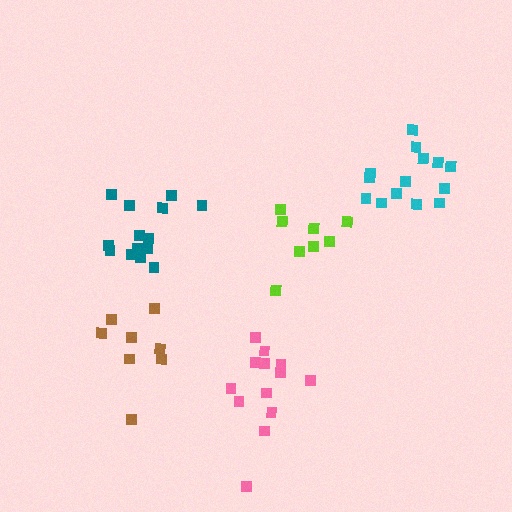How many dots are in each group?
Group 1: 14 dots, Group 2: 8 dots, Group 3: 13 dots, Group 4: 8 dots, Group 5: 14 dots (57 total).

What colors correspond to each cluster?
The clusters are colored: teal, brown, pink, lime, cyan.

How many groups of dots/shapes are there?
There are 5 groups.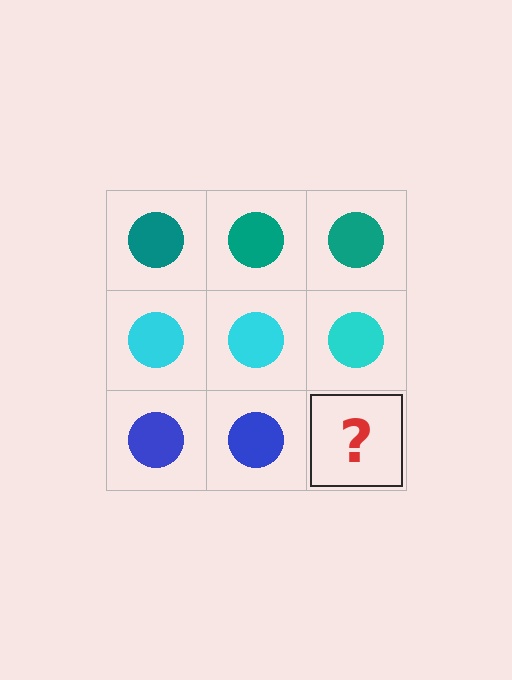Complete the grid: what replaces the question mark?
The question mark should be replaced with a blue circle.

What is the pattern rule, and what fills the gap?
The rule is that each row has a consistent color. The gap should be filled with a blue circle.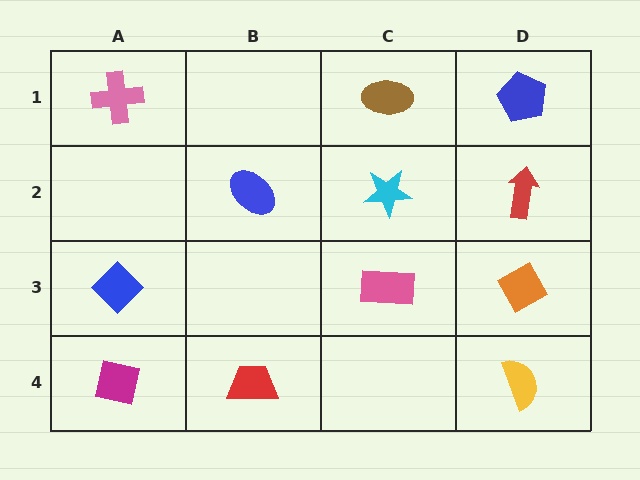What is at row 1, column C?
A brown ellipse.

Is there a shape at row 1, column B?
No, that cell is empty.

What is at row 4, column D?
A yellow semicircle.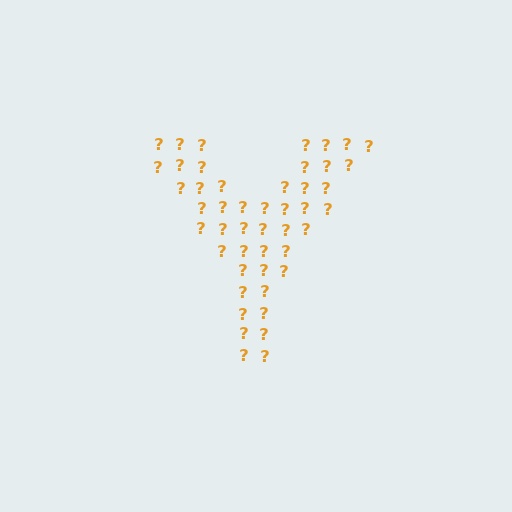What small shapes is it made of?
It is made of small question marks.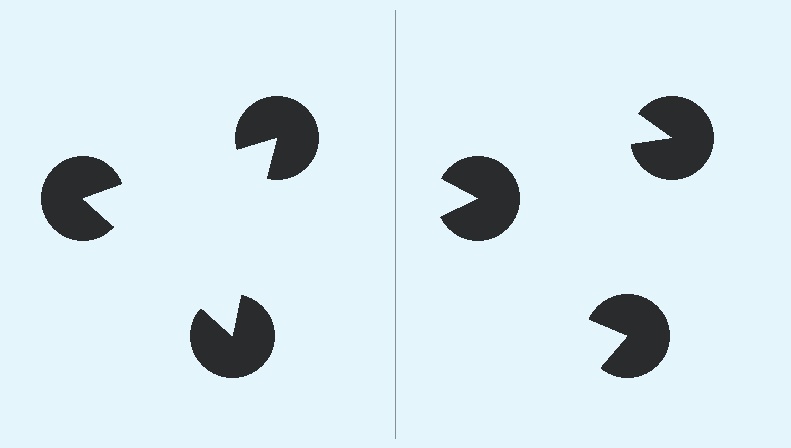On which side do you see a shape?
An illusory triangle appears on the left side. On the right side the wedge cuts are rotated, so no coherent shape forms.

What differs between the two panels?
The pac-man discs are positioned identically on both sides; only the wedge orientations differ. On the left they align to a triangle; on the right they are misaligned.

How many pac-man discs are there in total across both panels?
6 — 3 on each side.